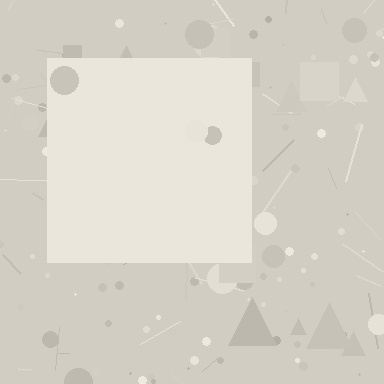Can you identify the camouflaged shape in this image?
The camouflaged shape is a square.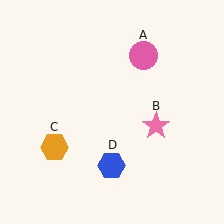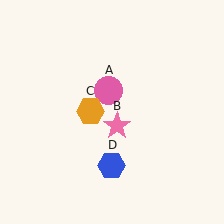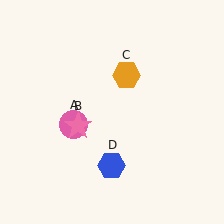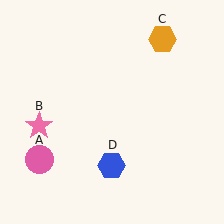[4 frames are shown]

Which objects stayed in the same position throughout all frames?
Blue hexagon (object D) remained stationary.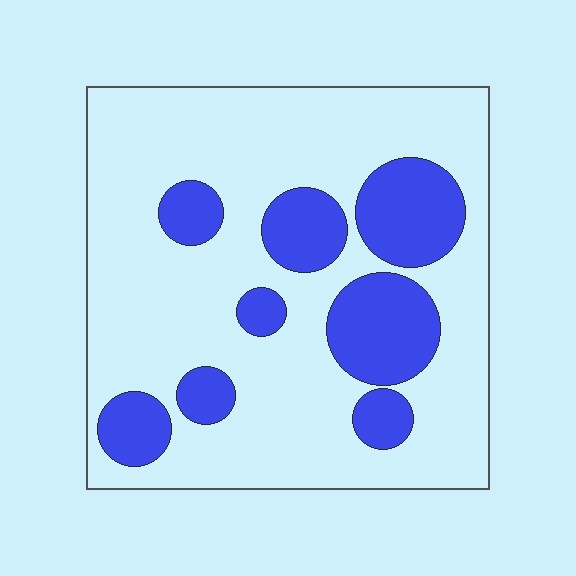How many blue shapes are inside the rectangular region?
8.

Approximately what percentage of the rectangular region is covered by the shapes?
Approximately 25%.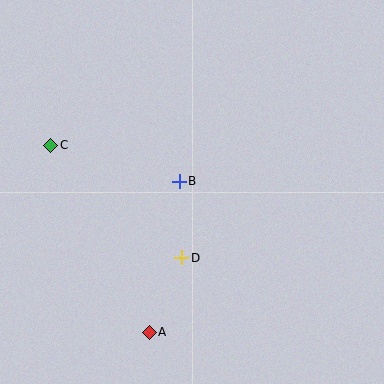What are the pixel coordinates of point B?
Point B is at (179, 181).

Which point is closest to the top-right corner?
Point B is closest to the top-right corner.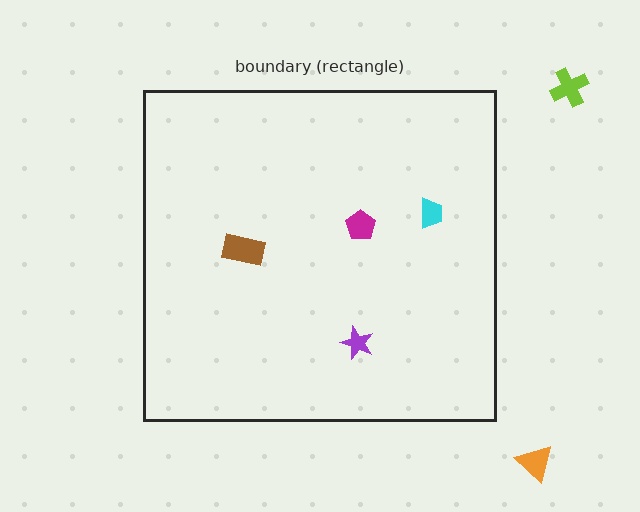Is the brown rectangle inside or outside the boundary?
Inside.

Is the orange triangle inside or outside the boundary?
Outside.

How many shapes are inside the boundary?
4 inside, 2 outside.